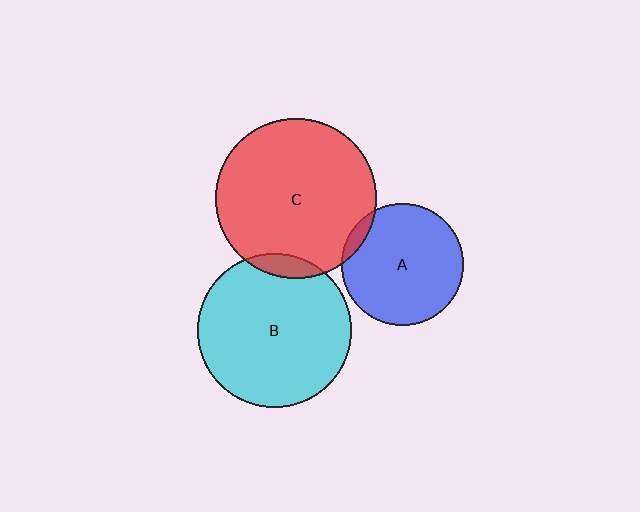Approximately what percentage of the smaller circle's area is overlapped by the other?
Approximately 5%.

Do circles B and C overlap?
Yes.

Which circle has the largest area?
Circle C (red).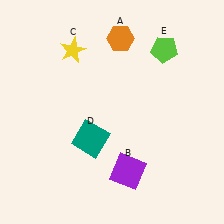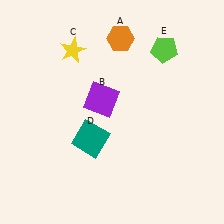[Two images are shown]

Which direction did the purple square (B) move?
The purple square (B) moved up.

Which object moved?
The purple square (B) moved up.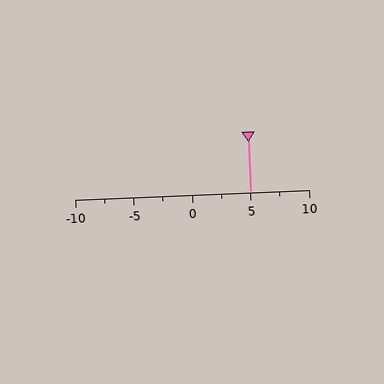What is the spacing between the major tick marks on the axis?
The major ticks are spaced 5 apart.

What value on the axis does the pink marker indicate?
The marker indicates approximately 5.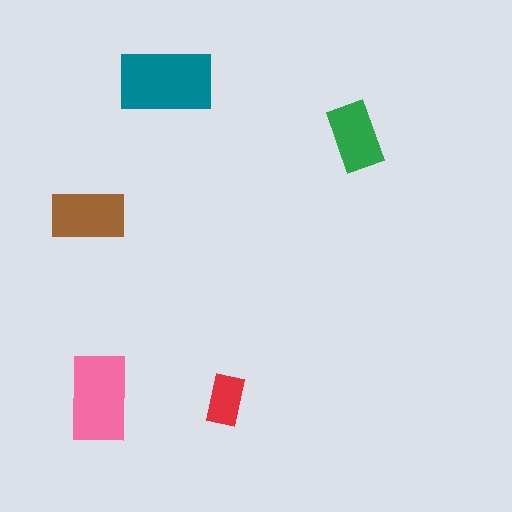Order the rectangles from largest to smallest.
the teal one, the pink one, the brown one, the green one, the red one.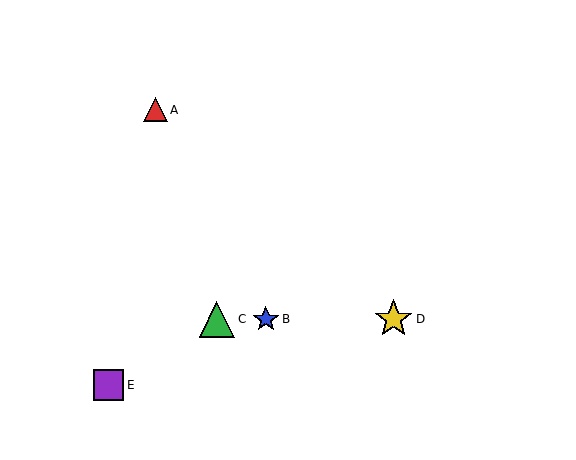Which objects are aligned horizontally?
Objects B, C, D are aligned horizontally.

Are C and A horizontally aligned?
No, C is at y≈319 and A is at y≈110.